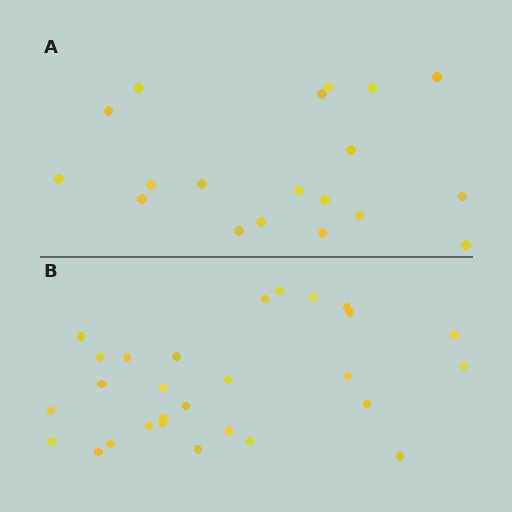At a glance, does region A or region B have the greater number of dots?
Region B (the bottom region) has more dots.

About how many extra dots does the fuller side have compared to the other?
Region B has roughly 8 or so more dots than region A.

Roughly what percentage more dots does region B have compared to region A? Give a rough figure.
About 45% more.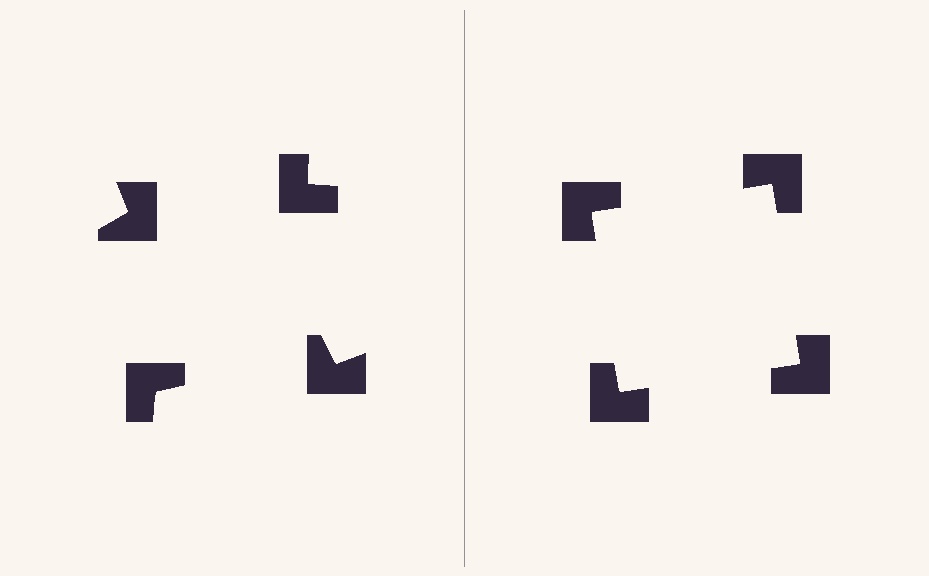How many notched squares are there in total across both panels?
8 — 4 on each side.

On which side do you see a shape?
An illusory square appears on the right side. On the left side the wedge cuts are rotated, so no coherent shape forms.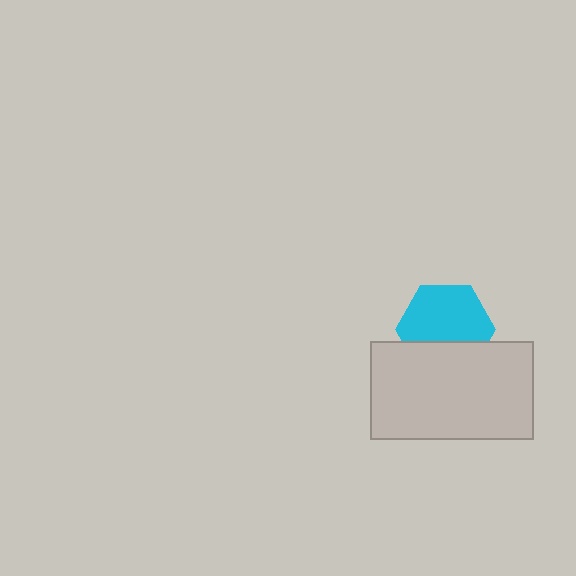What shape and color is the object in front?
The object in front is a light gray rectangle.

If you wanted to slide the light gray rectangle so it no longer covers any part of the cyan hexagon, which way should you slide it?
Slide it down — that is the most direct way to separate the two shapes.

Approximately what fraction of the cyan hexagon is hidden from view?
Roughly 33% of the cyan hexagon is hidden behind the light gray rectangle.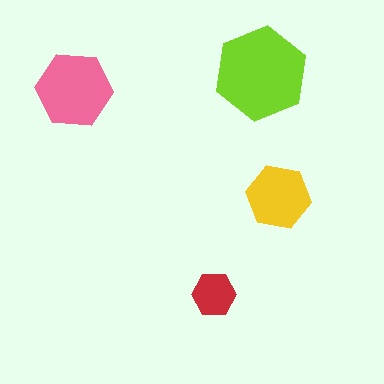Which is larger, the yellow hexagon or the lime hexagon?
The lime one.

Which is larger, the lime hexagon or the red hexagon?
The lime one.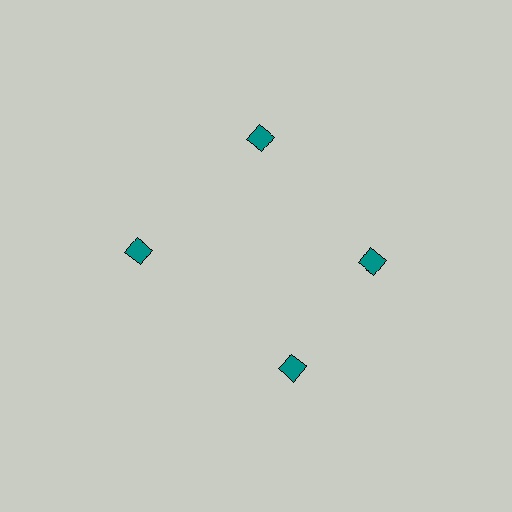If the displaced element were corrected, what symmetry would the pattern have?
It would have 4-fold rotational symmetry — the pattern would map onto itself every 90 degrees.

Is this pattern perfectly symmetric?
No. The 4 teal squares are arranged in a ring, but one element near the 6 o'clock position is rotated out of alignment along the ring, breaking the 4-fold rotational symmetry.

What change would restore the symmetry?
The symmetry would be restored by rotating it back into even spacing with its neighbors so that all 4 squares sit at equal angles and equal distance from the center.